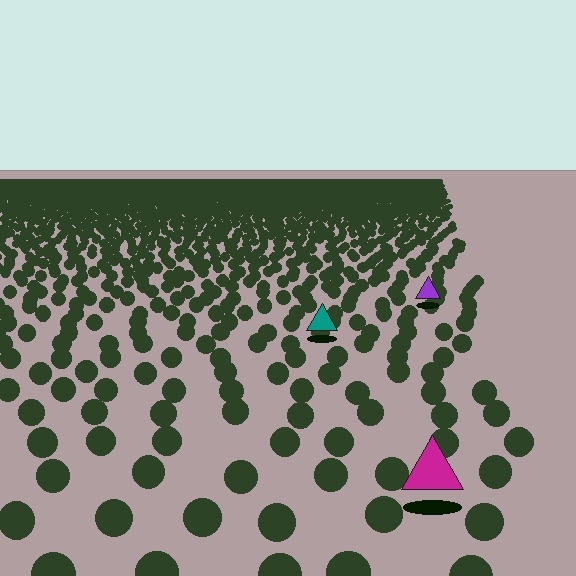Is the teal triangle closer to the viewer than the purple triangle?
Yes. The teal triangle is closer — you can tell from the texture gradient: the ground texture is coarser near it.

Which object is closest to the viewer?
The magenta triangle is closest. The texture marks near it are larger and more spread out.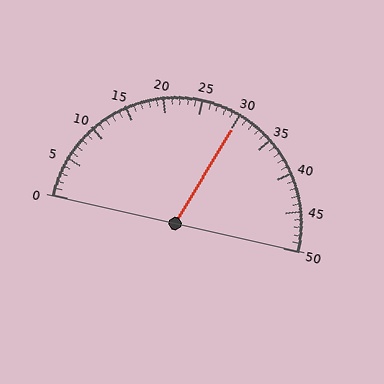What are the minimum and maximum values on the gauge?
The gauge ranges from 0 to 50.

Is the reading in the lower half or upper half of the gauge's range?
The reading is in the upper half of the range (0 to 50).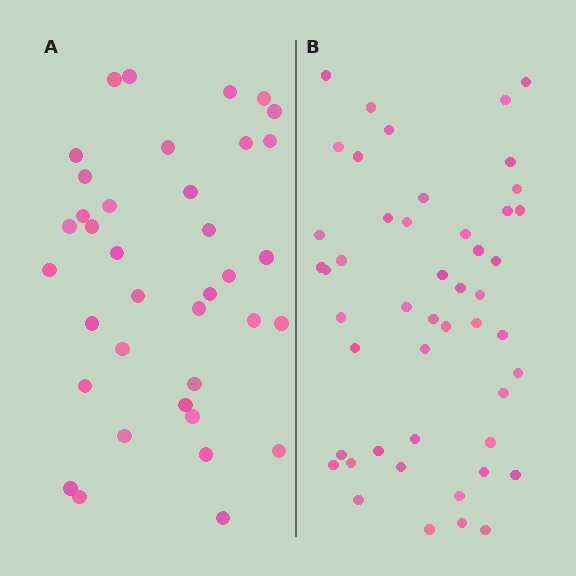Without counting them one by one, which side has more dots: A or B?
Region B (the right region) has more dots.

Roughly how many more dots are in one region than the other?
Region B has roughly 12 or so more dots than region A.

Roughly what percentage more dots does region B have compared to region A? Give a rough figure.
About 30% more.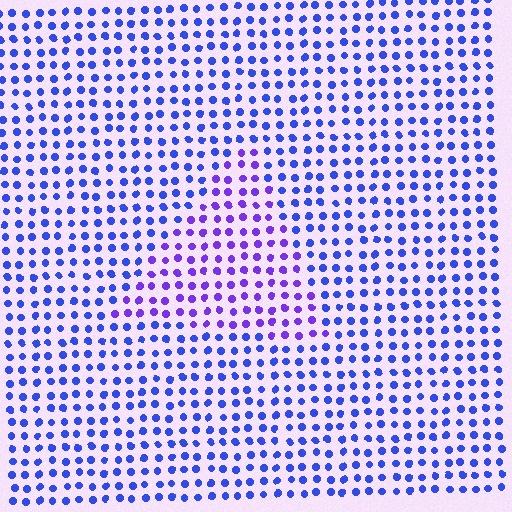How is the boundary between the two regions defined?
The boundary is defined purely by a slight shift in hue (about 32 degrees). Spacing, size, and orientation are identical on both sides.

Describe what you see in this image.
The image is filled with small blue elements in a uniform arrangement. A triangle-shaped region is visible where the elements are tinted to a slightly different hue, forming a subtle color boundary.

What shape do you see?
I see a triangle.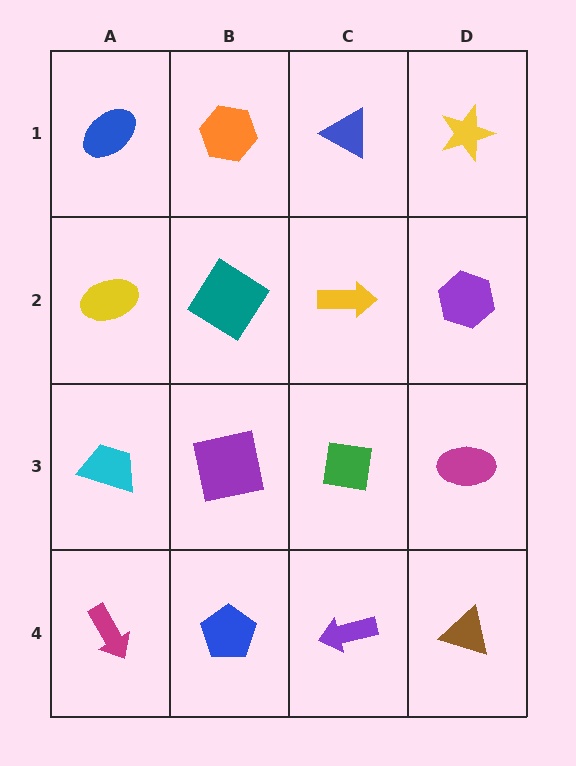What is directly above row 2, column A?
A blue ellipse.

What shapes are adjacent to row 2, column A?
A blue ellipse (row 1, column A), a cyan trapezoid (row 3, column A), a teal diamond (row 2, column B).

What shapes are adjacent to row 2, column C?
A blue triangle (row 1, column C), a green square (row 3, column C), a teal diamond (row 2, column B), a purple hexagon (row 2, column D).